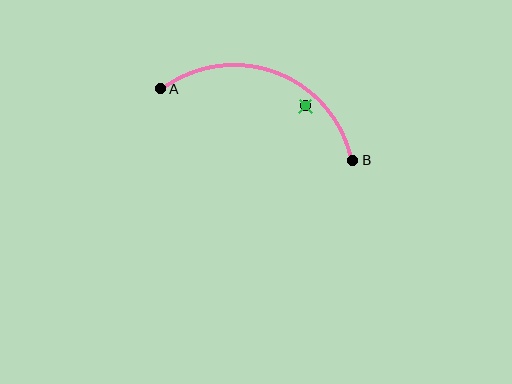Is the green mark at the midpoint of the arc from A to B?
No — the green mark does not lie on the arc at all. It sits slightly inside the curve.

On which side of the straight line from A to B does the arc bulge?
The arc bulges above the straight line connecting A and B.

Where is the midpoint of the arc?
The arc midpoint is the point on the curve farthest from the straight line joining A and B. It sits above that line.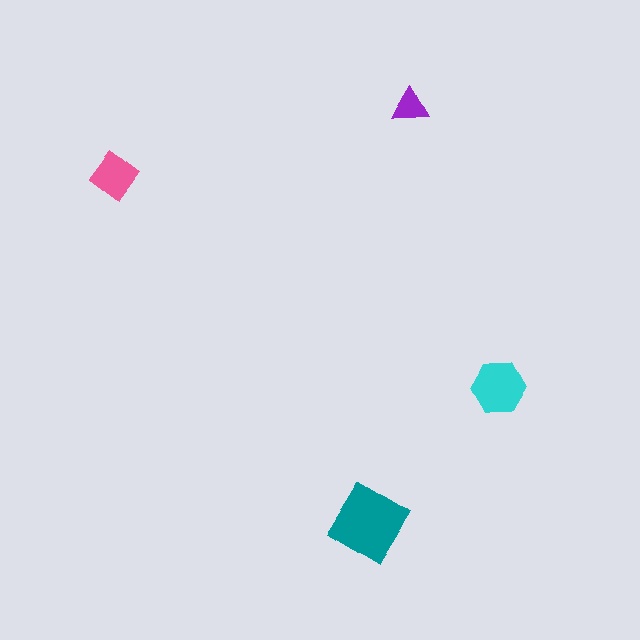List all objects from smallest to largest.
The purple triangle, the pink diamond, the cyan hexagon, the teal diamond.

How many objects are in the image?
There are 4 objects in the image.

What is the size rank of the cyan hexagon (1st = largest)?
2nd.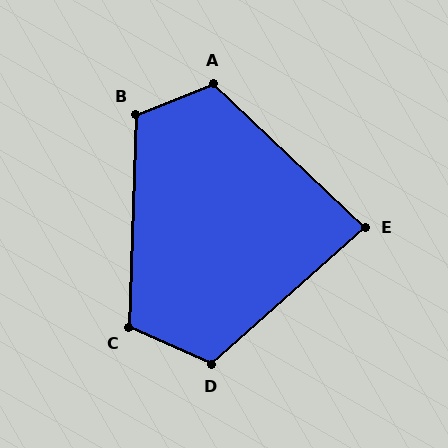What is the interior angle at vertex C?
Approximately 112 degrees (obtuse).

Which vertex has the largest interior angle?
A, at approximately 115 degrees.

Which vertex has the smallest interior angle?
E, at approximately 85 degrees.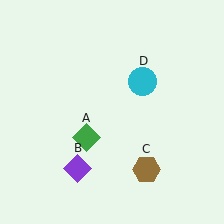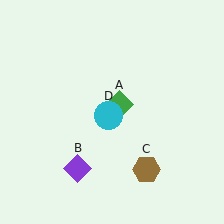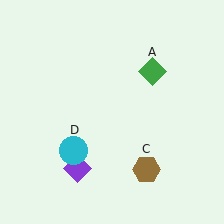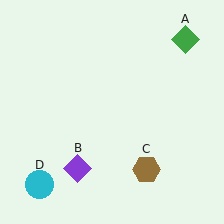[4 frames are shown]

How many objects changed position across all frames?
2 objects changed position: green diamond (object A), cyan circle (object D).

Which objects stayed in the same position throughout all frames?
Purple diamond (object B) and brown hexagon (object C) remained stationary.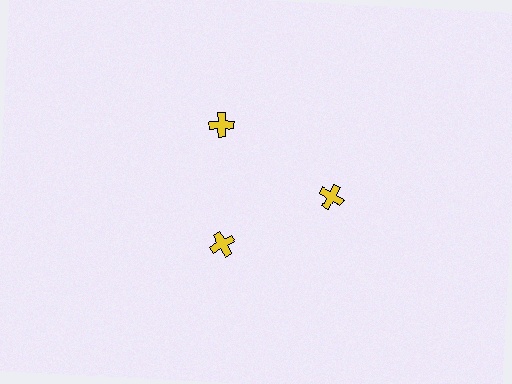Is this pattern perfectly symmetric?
No. The 3 yellow crosses are arranged in a ring, but one element near the 7 o'clock position is pulled inward toward the center, breaking the 3-fold rotational symmetry.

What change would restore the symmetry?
The symmetry would be restored by moving it outward, back onto the ring so that all 3 crosses sit at equal angles and equal distance from the center.